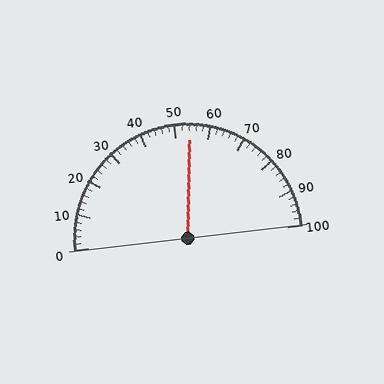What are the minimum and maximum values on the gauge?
The gauge ranges from 0 to 100.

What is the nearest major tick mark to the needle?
The nearest major tick mark is 50.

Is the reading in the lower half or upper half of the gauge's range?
The reading is in the upper half of the range (0 to 100).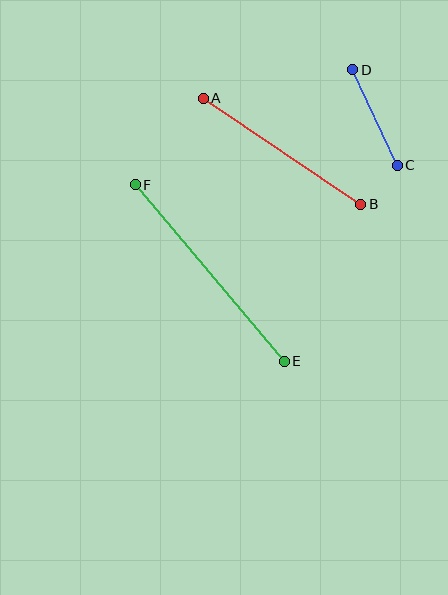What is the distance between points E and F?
The distance is approximately 231 pixels.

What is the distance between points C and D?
The distance is approximately 106 pixels.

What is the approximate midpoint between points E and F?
The midpoint is at approximately (210, 273) pixels.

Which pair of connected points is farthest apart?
Points E and F are farthest apart.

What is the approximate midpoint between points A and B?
The midpoint is at approximately (282, 151) pixels.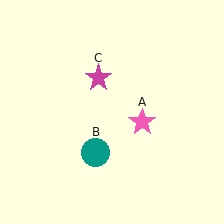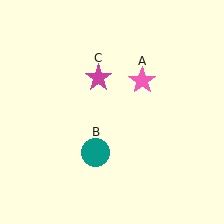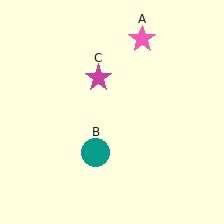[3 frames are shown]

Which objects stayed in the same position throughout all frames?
Teal circle (object B) and magenta star (object C) remained stationary.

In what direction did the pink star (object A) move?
The pink star (object A) moved up.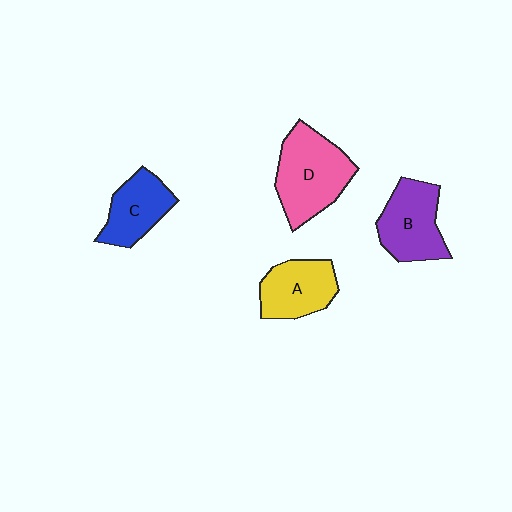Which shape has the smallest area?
Shape C (blue).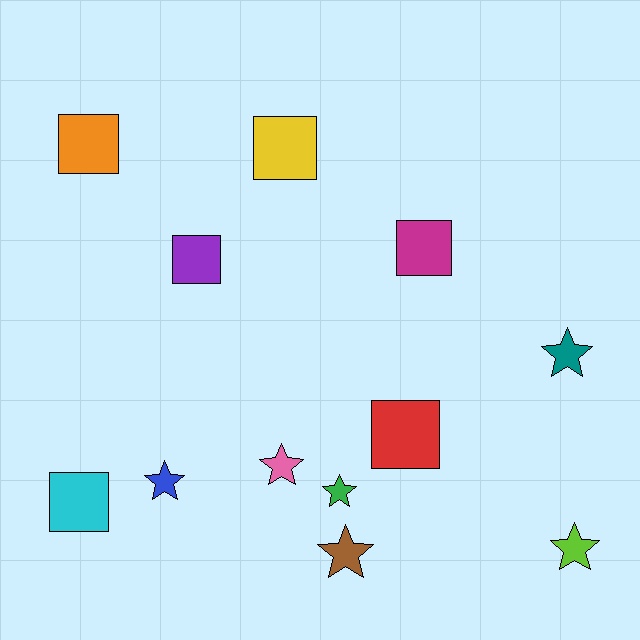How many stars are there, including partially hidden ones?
There are 6 stars.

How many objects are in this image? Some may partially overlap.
There are 12 objects.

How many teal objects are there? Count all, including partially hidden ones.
There is 1 teal object.